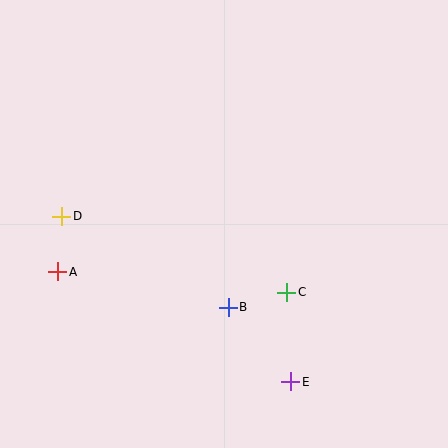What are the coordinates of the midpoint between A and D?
The midpoint between A and D is at (60, 244).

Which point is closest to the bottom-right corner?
Point E is closest to the bottom-right corner.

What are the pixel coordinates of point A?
Point A is at (58, 272).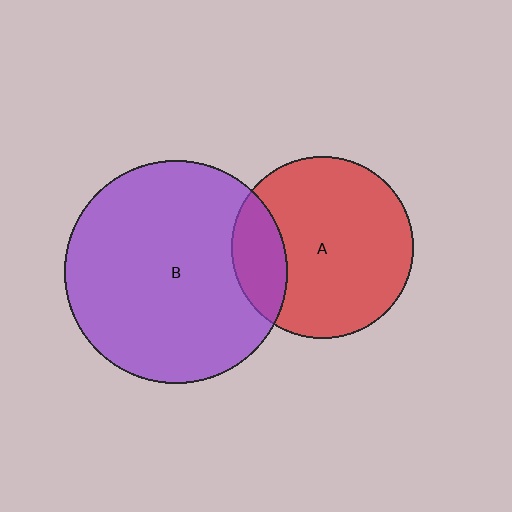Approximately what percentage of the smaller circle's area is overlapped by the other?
Approximately 20%.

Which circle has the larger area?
Circle B (purple).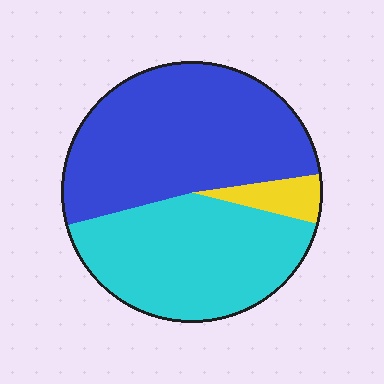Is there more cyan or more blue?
Blue.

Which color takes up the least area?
Yellow, at roughly 5%.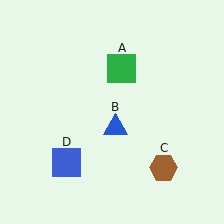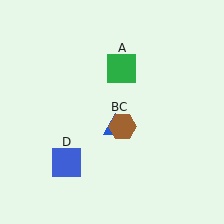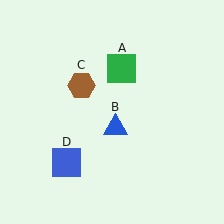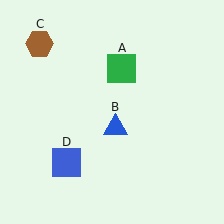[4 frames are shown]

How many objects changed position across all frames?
1 object changed position: brown hexagon (object C).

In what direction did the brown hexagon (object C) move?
The brown hexagon (object C) moved up and to the left.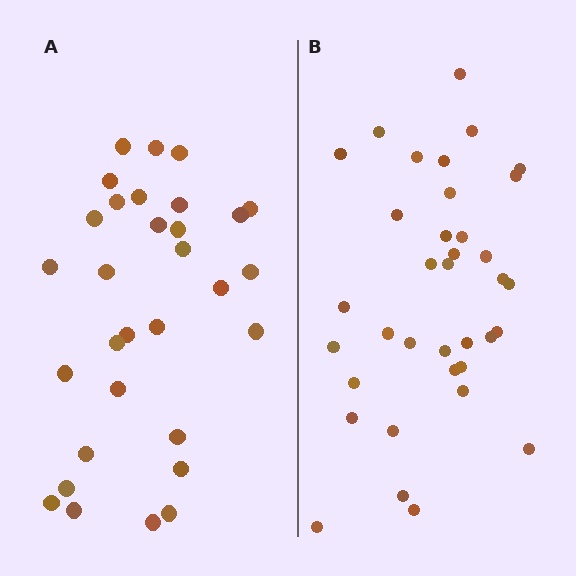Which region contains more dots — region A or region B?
Region B (the right region) has more dots.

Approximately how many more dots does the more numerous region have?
Region B has about 5 more dots than region A.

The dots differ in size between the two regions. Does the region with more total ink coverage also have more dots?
No. Region A has more total ink coverage because its dots are larger, but region B actually contains more individual dots. Total area can be misleading — the number of items is what matters here.